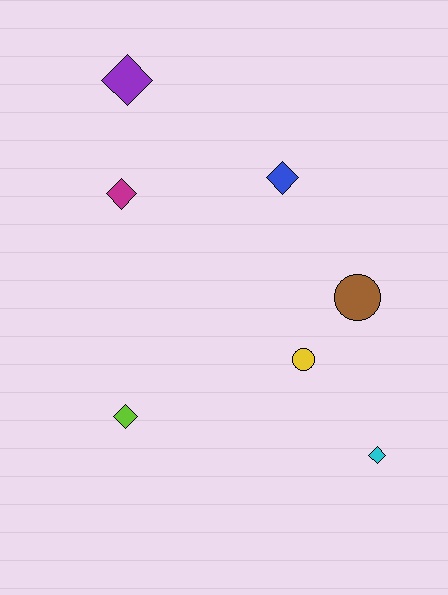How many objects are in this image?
There are 7 objects.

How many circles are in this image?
There are 2 circles.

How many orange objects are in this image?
There are no orange objects.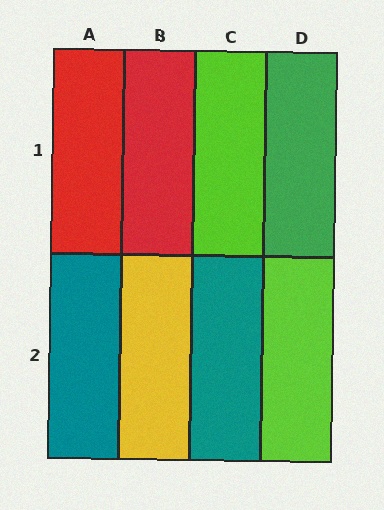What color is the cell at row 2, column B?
Yellow.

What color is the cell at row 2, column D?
Lime.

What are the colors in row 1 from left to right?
Red, red, lime, green.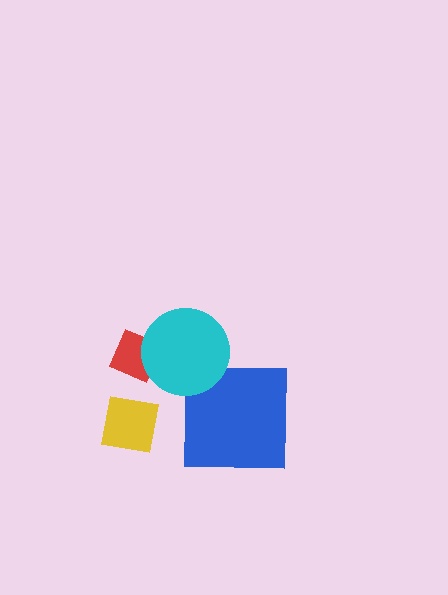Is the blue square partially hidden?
Yes, it is partially covered by another shape.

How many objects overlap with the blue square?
1 object overlaps with the blue square.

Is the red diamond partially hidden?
Yes, it is partially covered by another shape.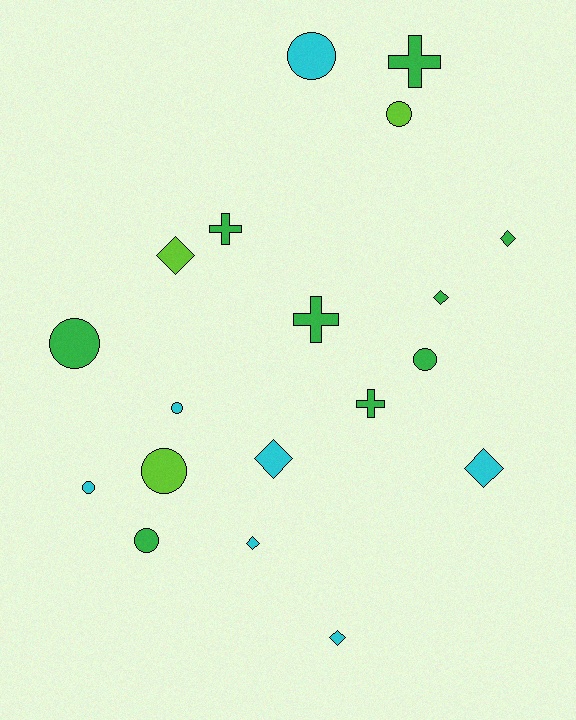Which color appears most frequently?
Green, with 9 objects.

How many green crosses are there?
There are 4 green crosses.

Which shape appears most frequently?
Circle, with 8 objects.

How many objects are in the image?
There are 19 objects.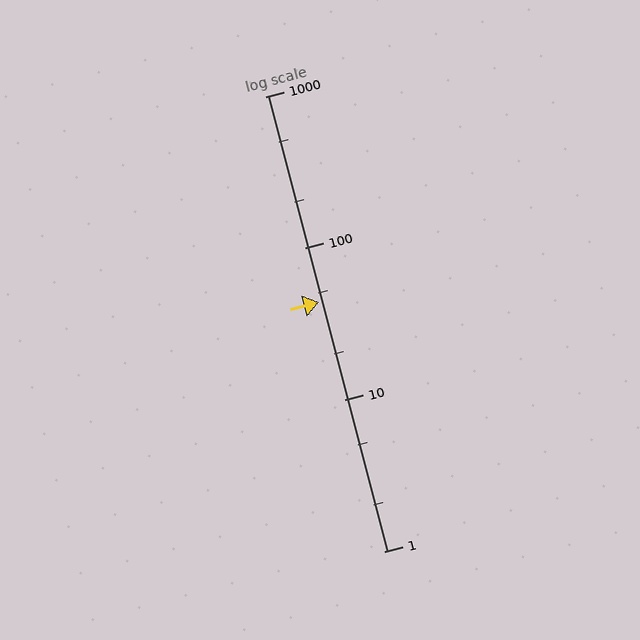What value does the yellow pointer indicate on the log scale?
The pointer indicates approximately 44.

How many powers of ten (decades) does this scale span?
The scale spans 3 decades, from 1 to 1000.